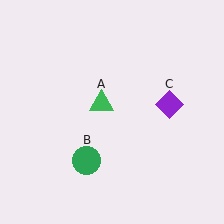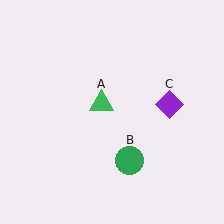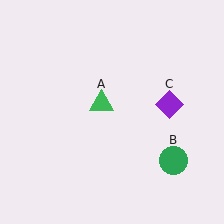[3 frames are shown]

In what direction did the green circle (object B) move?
The green circle (object B) moved right.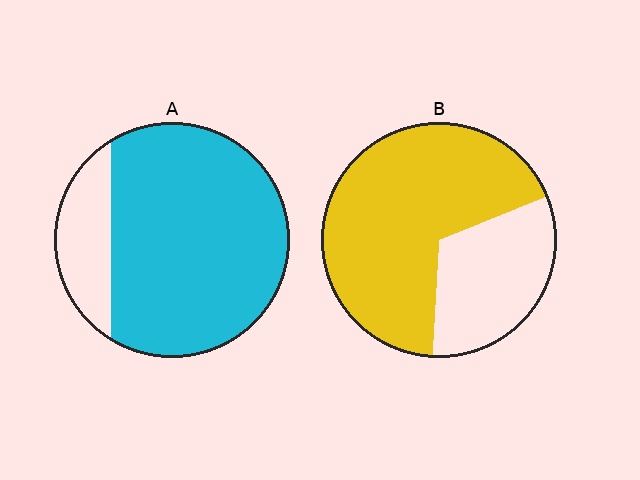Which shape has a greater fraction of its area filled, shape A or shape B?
Shape A.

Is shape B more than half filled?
Yes.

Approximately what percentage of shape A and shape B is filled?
A is approximately 80% and B is approximately 70%.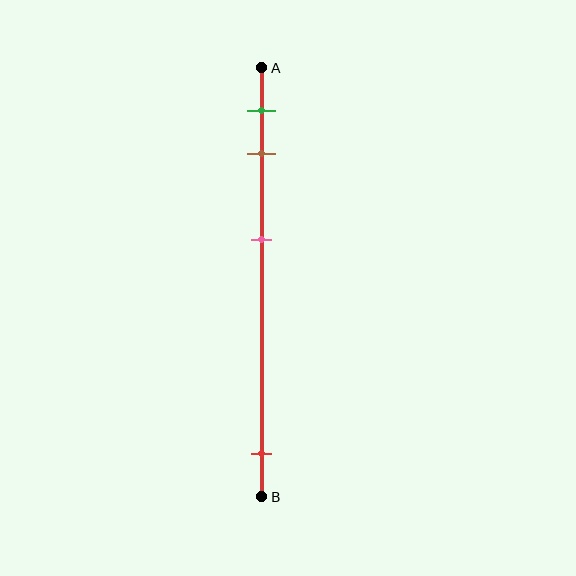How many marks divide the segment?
There are 4 marks dividing the segment.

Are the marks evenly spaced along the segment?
No, the marks are not evenly spaced.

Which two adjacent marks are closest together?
The green and brown marks are the closest adjacent pair.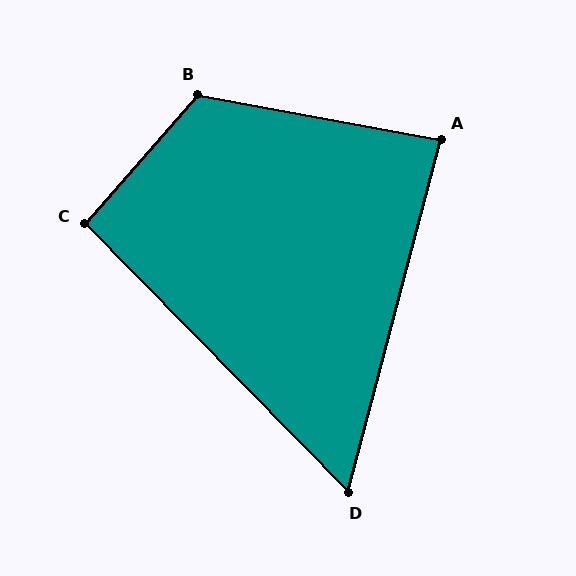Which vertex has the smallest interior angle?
D, at approximately 59 degrees.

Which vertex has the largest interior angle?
B, at approximately 121 degrees.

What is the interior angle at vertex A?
Approximately 86 degrees (approximately right).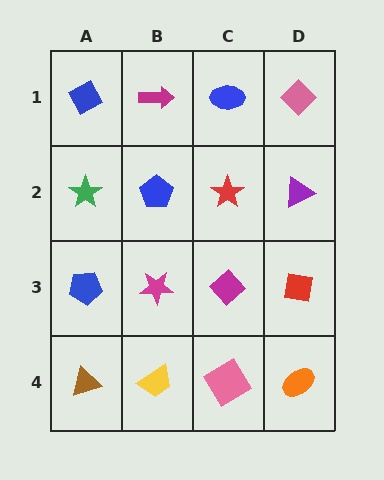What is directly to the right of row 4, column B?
A pink diamond.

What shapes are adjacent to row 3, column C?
A red star (row 2, column C), a pink diamond (row 4, column C), a magenta star (row 3, column B), a red square (row 3, column D).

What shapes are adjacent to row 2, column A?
A blue diamond (row 1, column A), a blue pentagon (row 3, column A), a blue pentagon (row 2, column B).